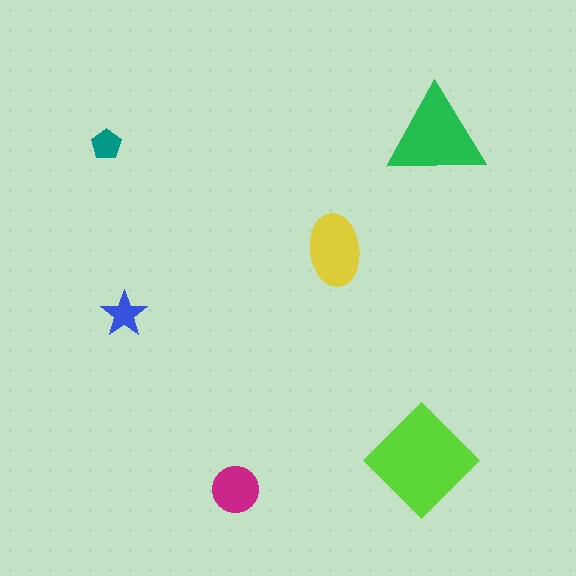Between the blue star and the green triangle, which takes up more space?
The green triangle.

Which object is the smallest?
The teal pentagon.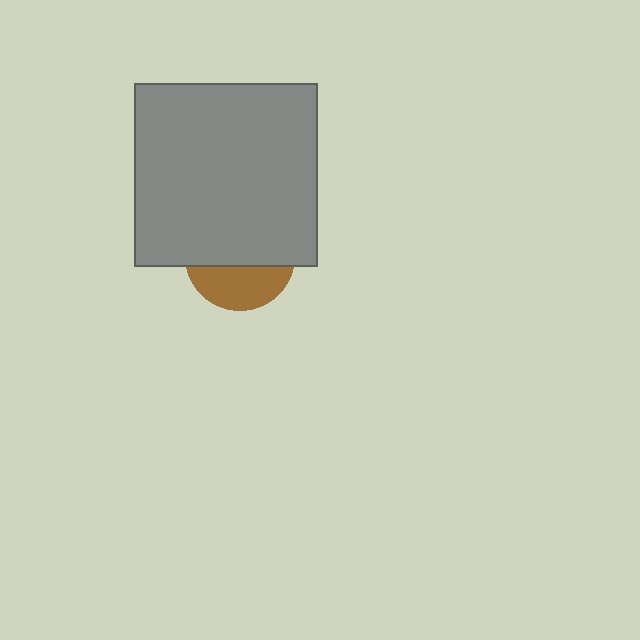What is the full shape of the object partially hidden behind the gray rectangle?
The partially hidden object is a brown circle.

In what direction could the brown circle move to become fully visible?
The brown circle could move down. That would shift it out from behind the gray rectangle entirely.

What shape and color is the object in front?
The object in front is a gray rectangle.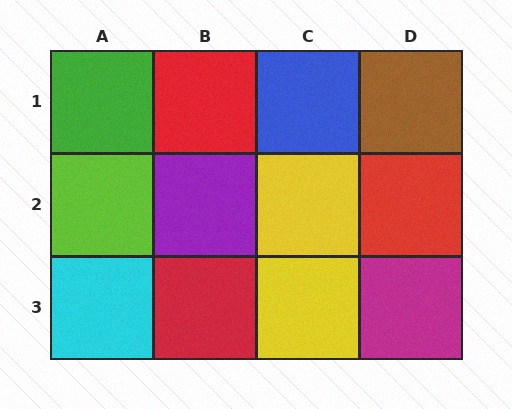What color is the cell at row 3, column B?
Red.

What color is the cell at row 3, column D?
Magenta.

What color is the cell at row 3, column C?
Yellow.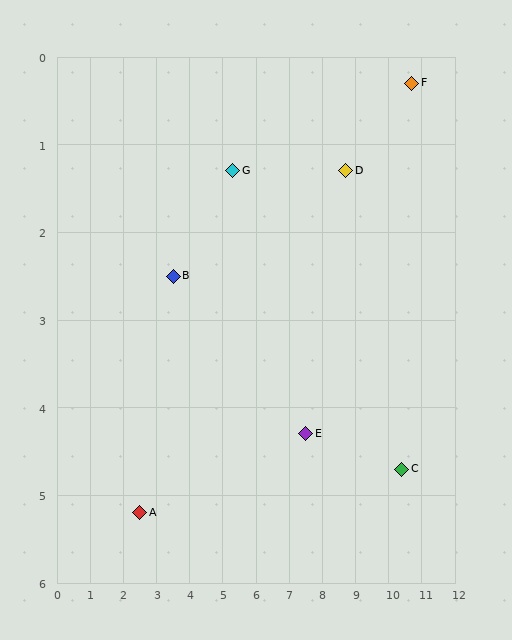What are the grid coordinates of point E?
Point E is at approximately (7.5, 4.3).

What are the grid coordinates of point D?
Point D is at approximately (8.7, 1.3).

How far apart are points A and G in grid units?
Points A and G are about 4.8 grid units apart.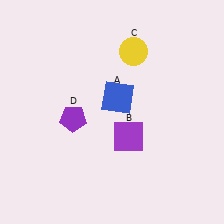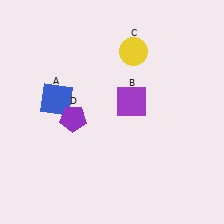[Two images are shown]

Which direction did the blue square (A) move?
The blue square (A) moved left.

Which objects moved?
The objects that moved are: the blue square (A), the purple square (B).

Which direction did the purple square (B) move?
The purple square (B) moved up.